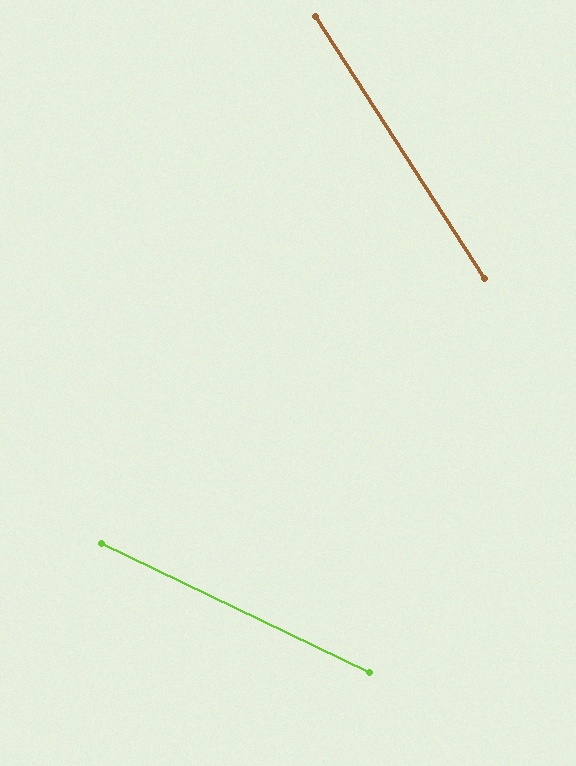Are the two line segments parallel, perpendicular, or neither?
Neither parallel nor perpendicular — they differ by about 32°.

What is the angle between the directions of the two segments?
Approximately 32 degrees.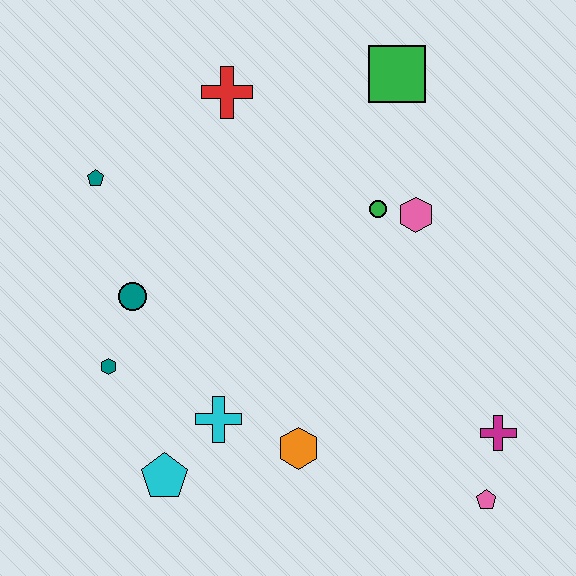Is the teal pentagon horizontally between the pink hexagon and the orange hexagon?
No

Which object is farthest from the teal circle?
The pink pentagon is farthest from the teal circle.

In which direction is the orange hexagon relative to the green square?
The orange hexagon is below the green square.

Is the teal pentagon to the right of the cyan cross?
No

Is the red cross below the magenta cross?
No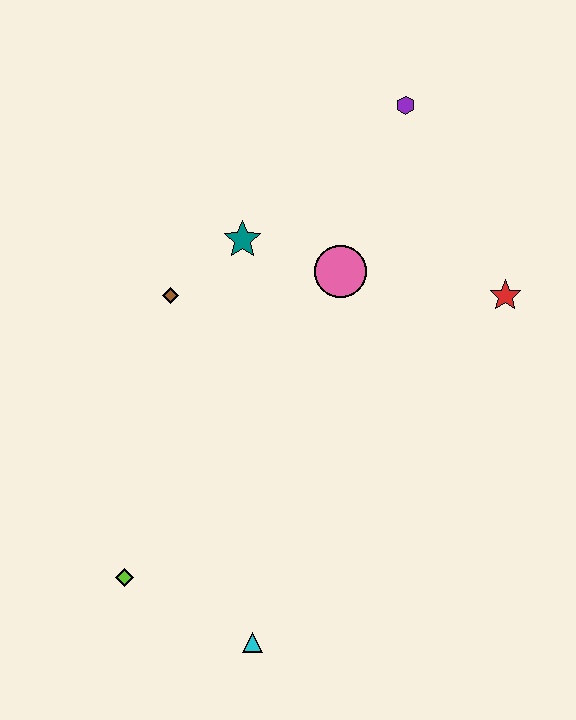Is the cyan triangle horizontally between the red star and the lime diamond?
Yes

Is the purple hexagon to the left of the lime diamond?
No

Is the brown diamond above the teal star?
No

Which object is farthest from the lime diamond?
The purple hexagon is farthest from the lime diamond.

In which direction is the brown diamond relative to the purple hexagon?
The brown diamond is to the left of the purple hexagon.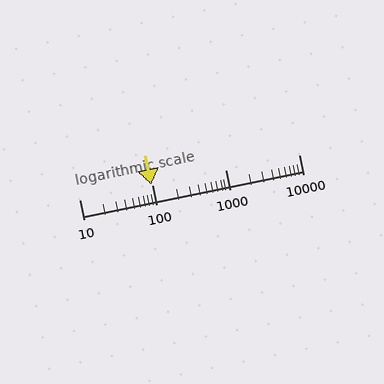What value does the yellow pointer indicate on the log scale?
The pointer indicates approximately 96.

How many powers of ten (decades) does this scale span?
The scale spans 3 decades, from 10 to 10000.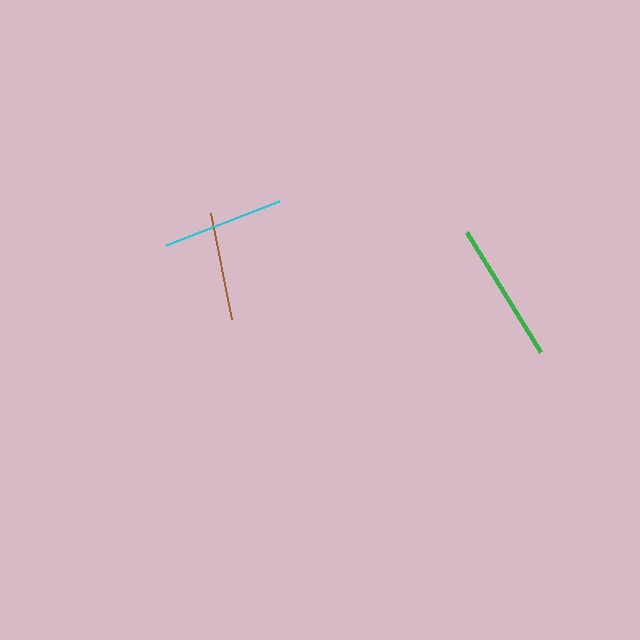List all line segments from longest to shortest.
From longest to shortest: green, cyan, brown.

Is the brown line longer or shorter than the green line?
The green line is longer than the brown line.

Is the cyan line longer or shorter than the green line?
The green line is longer than the cyan line.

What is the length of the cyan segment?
The cyan segment is approximately 121 pixels long.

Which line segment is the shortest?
The brown line is the shortest at approximately 108 pixels.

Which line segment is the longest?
The green line is the longest at approximately 141 pixels.